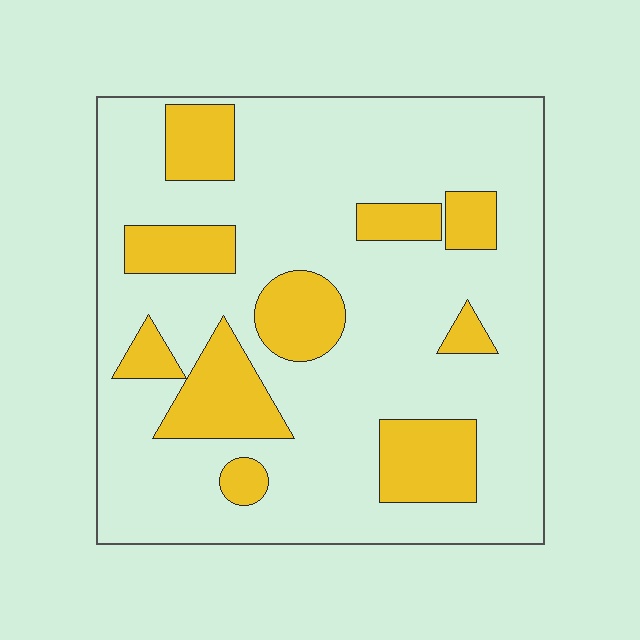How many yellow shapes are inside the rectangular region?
10.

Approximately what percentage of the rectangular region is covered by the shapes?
Approximately 25%.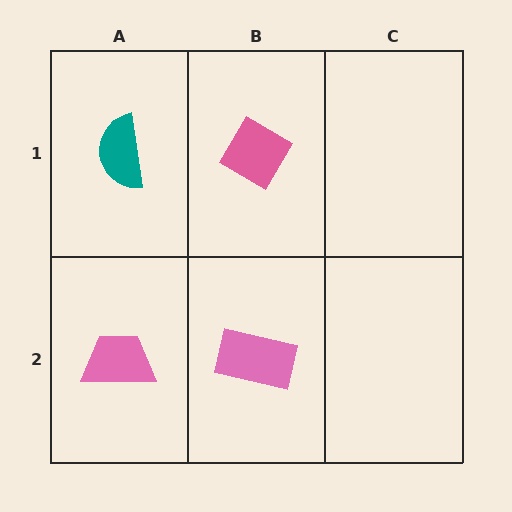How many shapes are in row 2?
2 shapes.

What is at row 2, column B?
A pink rectangle.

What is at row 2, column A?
A pink trapezoid.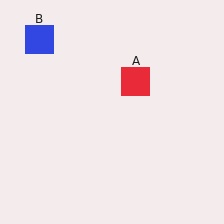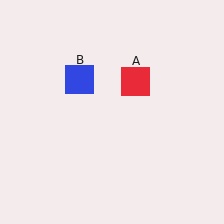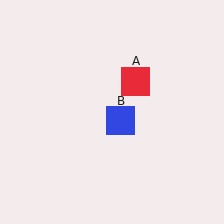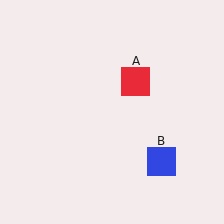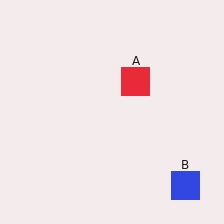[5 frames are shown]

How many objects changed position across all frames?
1 object changed position: blue square (object B).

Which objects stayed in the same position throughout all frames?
Red square (object A) remained stationary.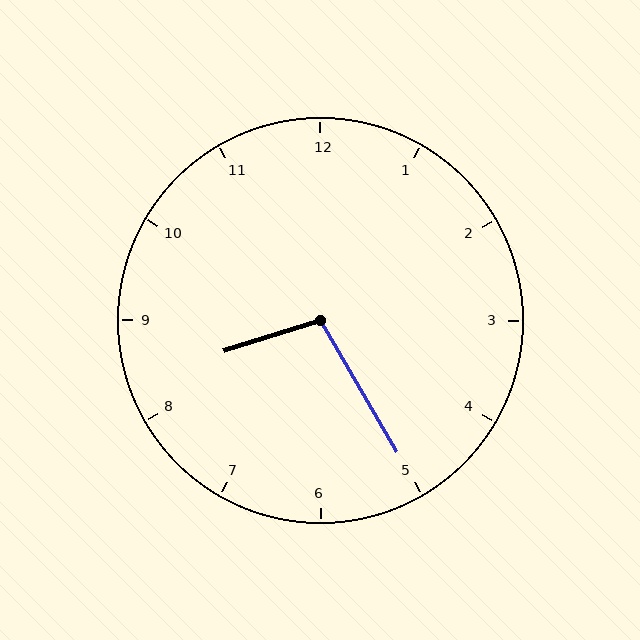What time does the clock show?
8:25.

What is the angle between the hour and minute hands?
Approximately 102 degrees.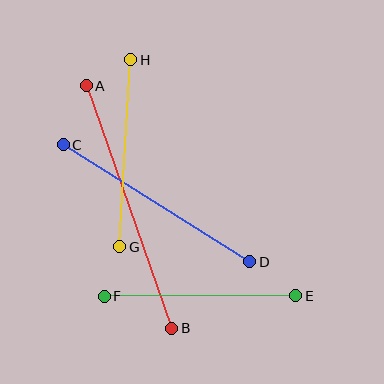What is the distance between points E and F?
The distance is approximately 192 pixels.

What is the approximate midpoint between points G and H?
The midpoint is at approximately (125, 153) pixels.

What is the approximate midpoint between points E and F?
The midpoint is at approximately (200, 296) pixels.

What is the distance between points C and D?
The distance is approximately 220 pixels.